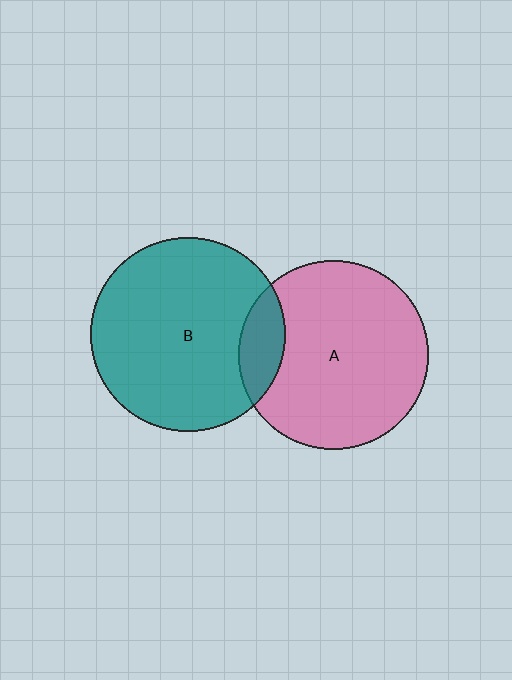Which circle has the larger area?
Circle B (teal).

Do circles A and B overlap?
Yes.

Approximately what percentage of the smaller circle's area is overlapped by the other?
Approximately 15%.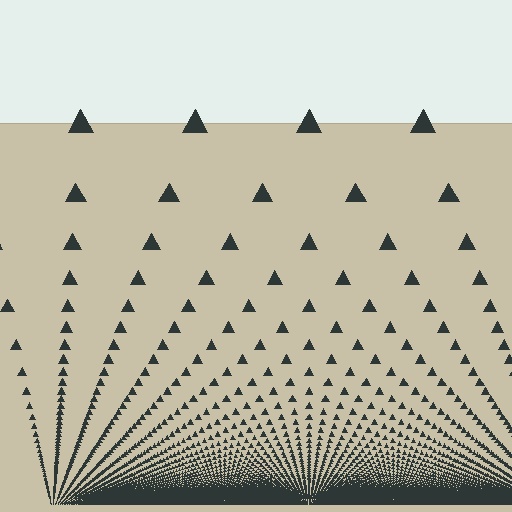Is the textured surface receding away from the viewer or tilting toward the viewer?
The surface appears to tilt toward the viewer. Texture elements get larger and sparser toward the top.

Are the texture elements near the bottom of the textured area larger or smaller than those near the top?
Smaller. The gradient is inverted — elements near the bottom are smaller and denser.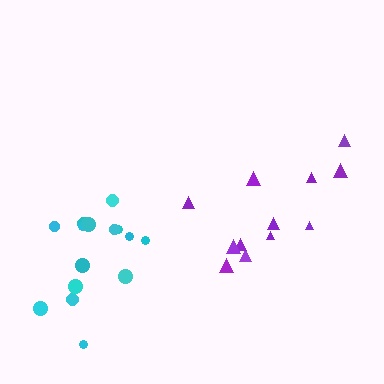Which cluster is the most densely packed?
Cyan.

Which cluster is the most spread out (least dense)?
Purple.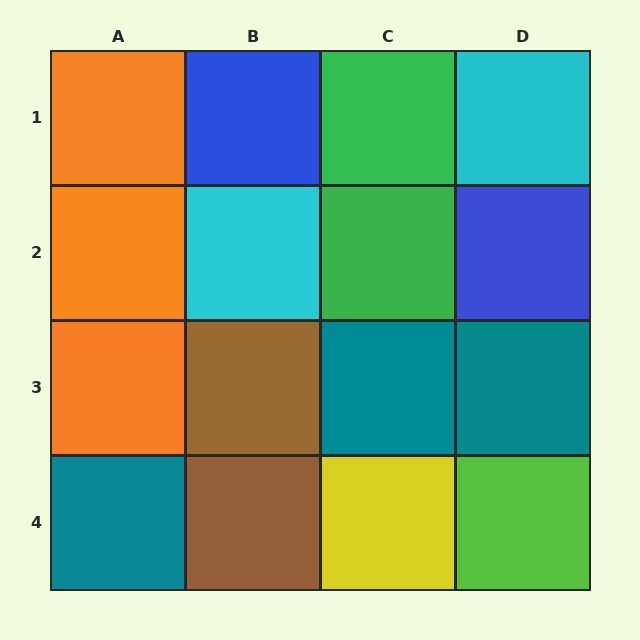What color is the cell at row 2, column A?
Orange.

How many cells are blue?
2 cells are blue.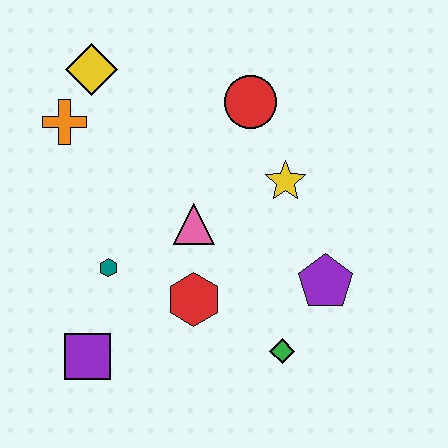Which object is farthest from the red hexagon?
The yellow diamond is farthest from the red hexagon.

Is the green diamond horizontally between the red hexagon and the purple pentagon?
Yes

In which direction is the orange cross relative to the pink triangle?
The orange cross is to the left of the pink triangle.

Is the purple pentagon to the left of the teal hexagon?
No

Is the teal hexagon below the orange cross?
Yes